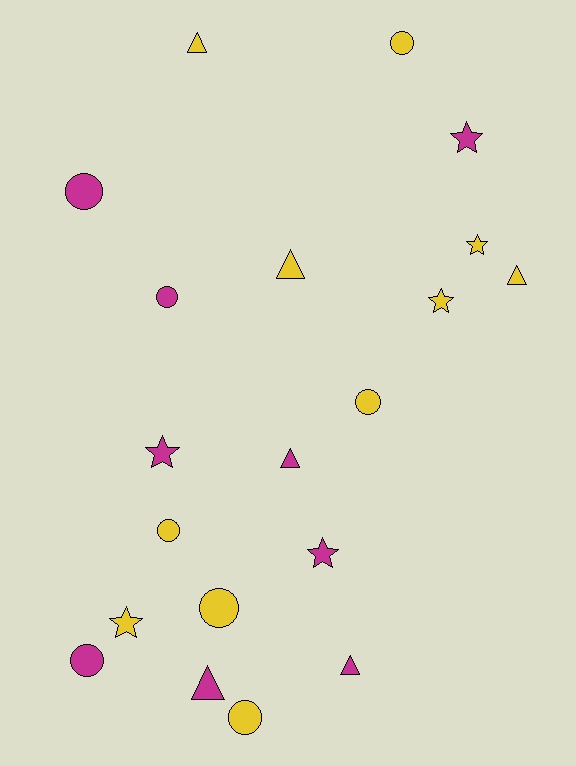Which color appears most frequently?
Yellow, with 11 objects.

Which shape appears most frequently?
Circle, with 8 objects.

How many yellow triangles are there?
There are 3 yellow triangles.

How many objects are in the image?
There are 20 objects.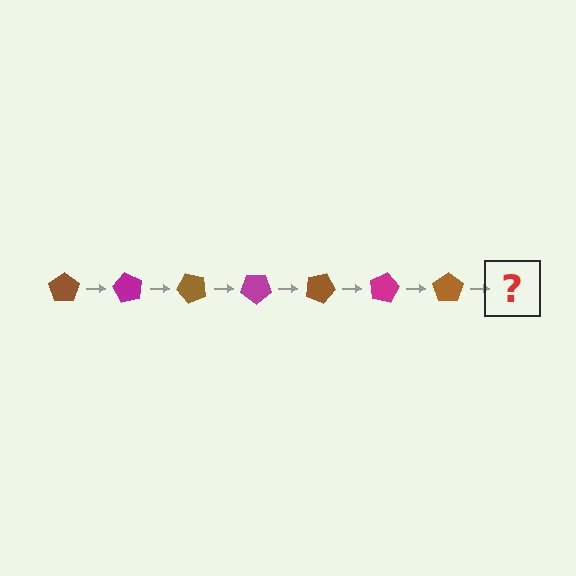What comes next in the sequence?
The next element should be a magenta pentagon, rotated 420 degrees from the start.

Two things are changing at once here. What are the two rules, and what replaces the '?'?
The two rules are that it rotates 60 degrees each step and the color cycles through brown and magenta. The '?' should be a magenta pentagon, rotated 420 degrees from the start.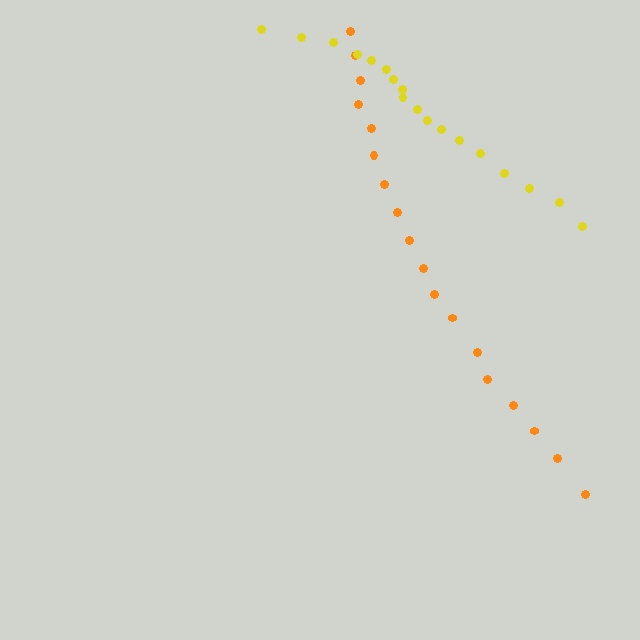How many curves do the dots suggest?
There are 2 distinct paths.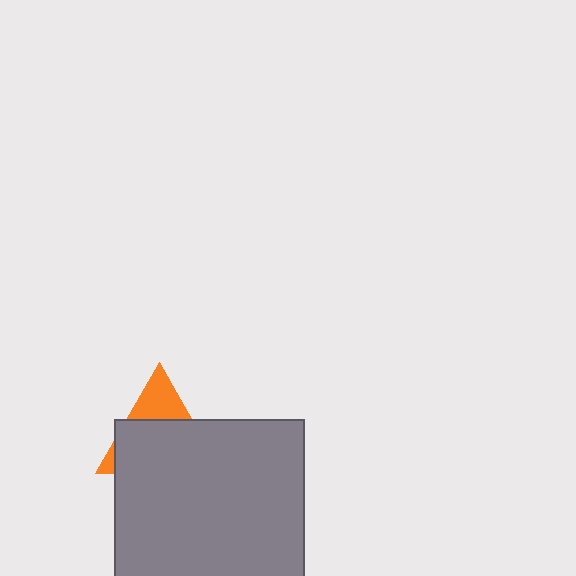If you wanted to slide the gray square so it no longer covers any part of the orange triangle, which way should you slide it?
Slide it down — that is the most direct way to separate the two shapes.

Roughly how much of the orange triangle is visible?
A small part of it is visible (roughly 31%).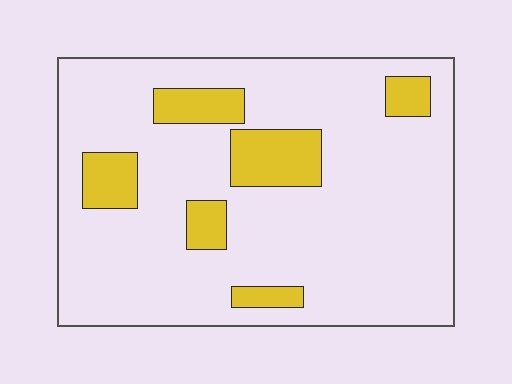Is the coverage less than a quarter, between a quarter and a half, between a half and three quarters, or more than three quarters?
Less than a quarter.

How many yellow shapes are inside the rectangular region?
6.